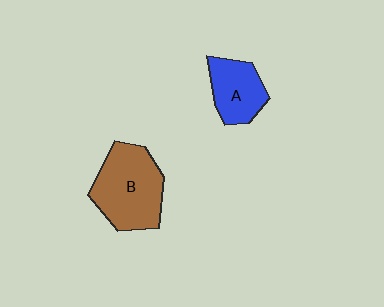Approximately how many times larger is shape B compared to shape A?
Approximately 1.6 times.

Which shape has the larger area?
Shape B (brown).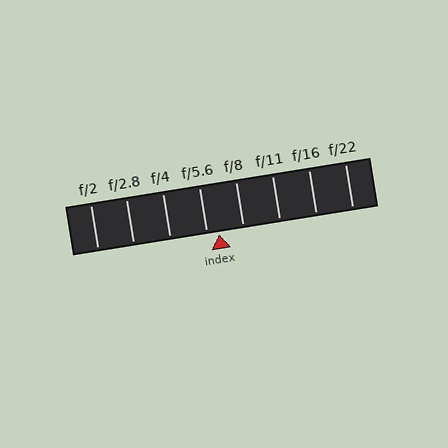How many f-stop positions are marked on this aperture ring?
There are 8 f-stop positions marked.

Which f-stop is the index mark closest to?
The index mark is closest to f/5.6.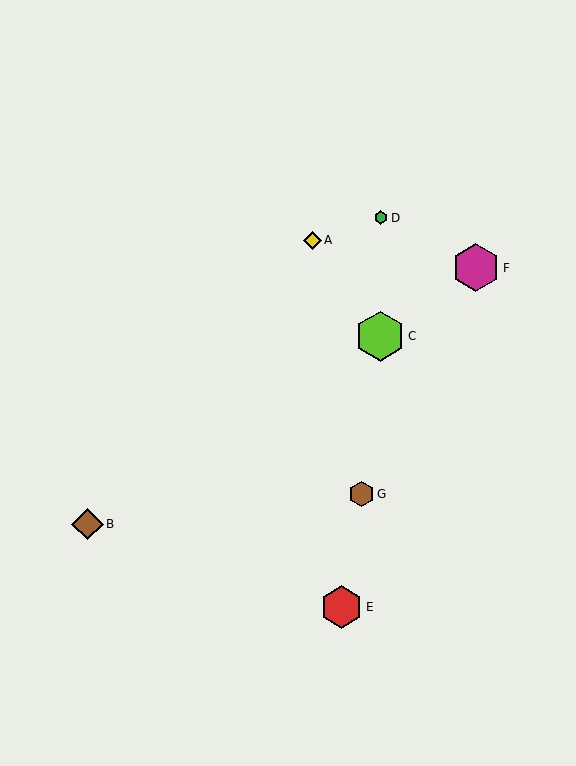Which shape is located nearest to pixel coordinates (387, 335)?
The lime hexagon (labeled C) at (380, 336) is nearest to that location.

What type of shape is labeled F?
Shape F is a magenta hexagon.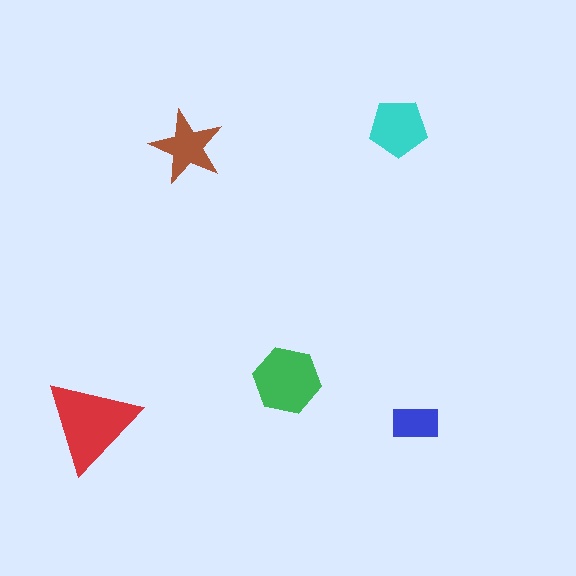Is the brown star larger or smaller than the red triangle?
Smaller.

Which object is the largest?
The red triangle.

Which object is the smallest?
The blue rectangle.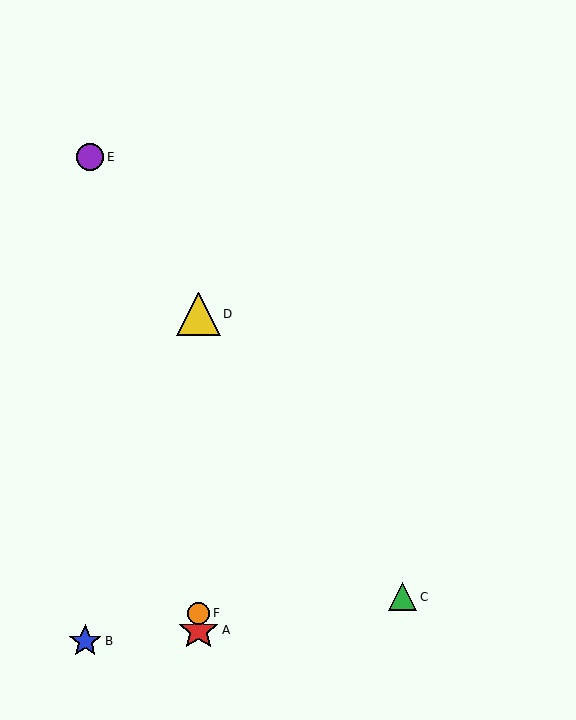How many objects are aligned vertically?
3 objects (A, D, F) are aligned vertically.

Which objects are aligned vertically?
Objects A, D, F are aligned vertically.